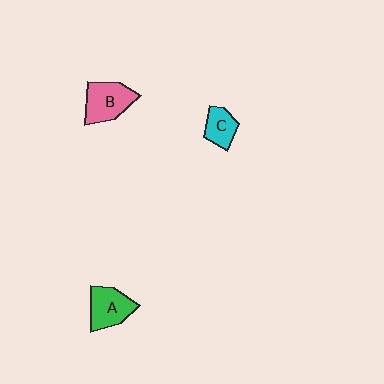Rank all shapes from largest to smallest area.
From largest to smallest: B (pink), A (green), C (cyan).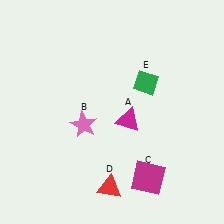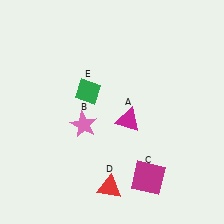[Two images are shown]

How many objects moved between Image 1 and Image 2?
1 object moved between the two images.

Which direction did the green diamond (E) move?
The green diamond (E) moved left.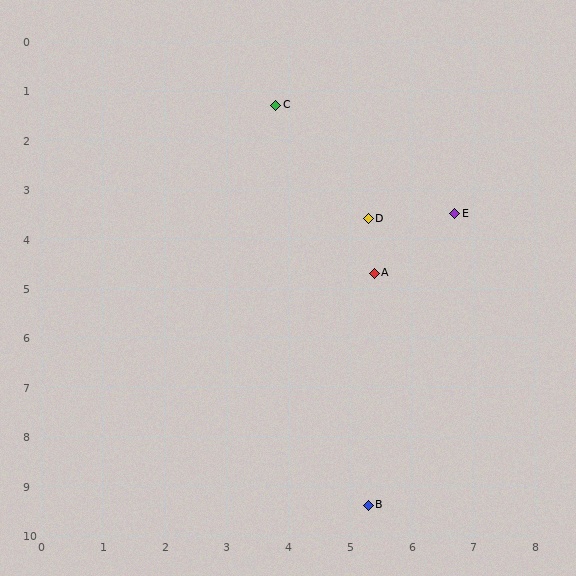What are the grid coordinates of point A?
Point A is at approximately (5.4, 4.7).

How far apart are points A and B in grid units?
Points A and B are about 4.7 grid units apart.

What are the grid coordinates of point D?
Point D is at approximately (5.3, 3.6).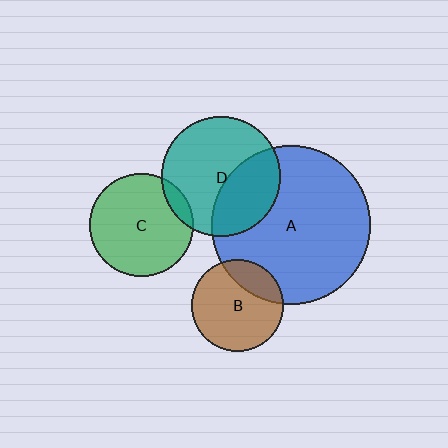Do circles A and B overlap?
Yes.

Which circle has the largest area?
Circle A (blue).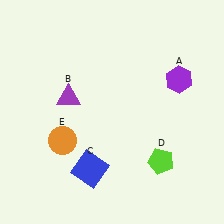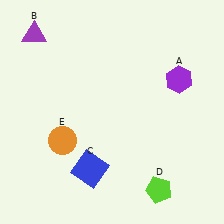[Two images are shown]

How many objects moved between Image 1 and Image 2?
2 objects moved between the two images.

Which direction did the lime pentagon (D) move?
The lime pentagon (D) moved down.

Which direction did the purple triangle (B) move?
The purple triangle (B) moved up.